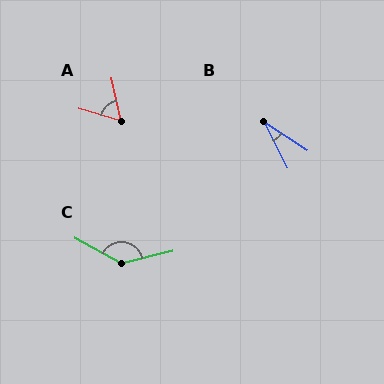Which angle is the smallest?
B, at approximately 30 degrees.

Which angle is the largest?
C, at approximately 138 degrees.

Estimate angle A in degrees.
Approximately 61 degrees.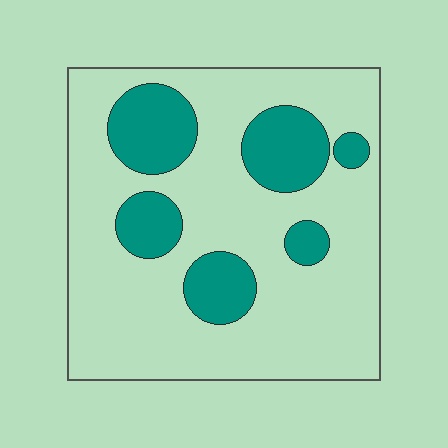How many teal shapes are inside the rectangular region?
6.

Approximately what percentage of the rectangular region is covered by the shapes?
Approximately 25%.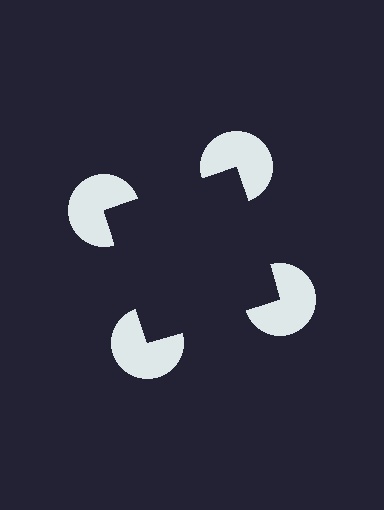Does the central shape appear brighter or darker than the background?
It typically appears slightly darker than the background, even though no actual brightness change is drawn.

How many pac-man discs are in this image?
There are 4 — one at each vertex of the illusory square.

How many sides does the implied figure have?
4 sides.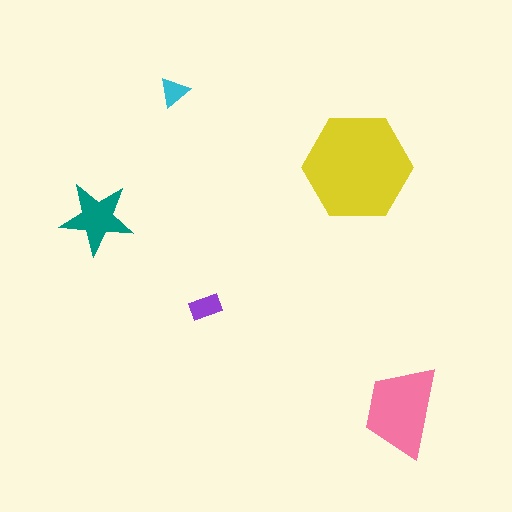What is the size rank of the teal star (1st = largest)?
3rd.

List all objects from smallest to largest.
The cyan triangle, the purple rectangle, the teal star, the pink trapezoid, the yellow hexagon.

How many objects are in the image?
There are 5 objects in the image.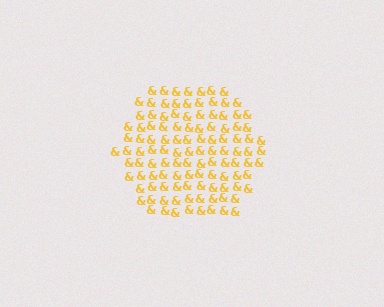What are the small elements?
The small elements are ampersands.